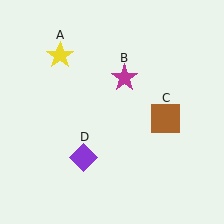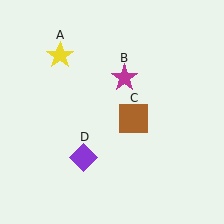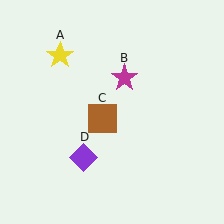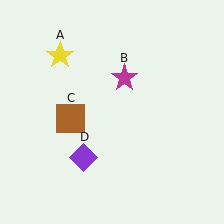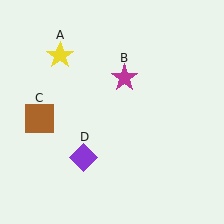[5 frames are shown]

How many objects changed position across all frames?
1 object changed position: brown square (object C).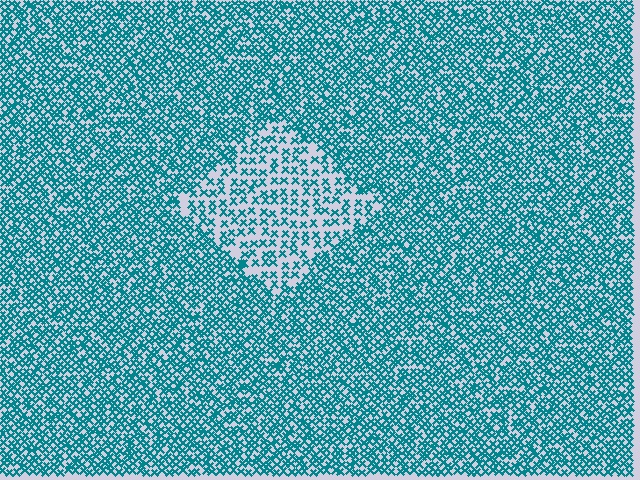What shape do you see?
I see a diamond.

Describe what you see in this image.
The image contains small teal elements arranged at two different densities. A diamond-shaped region is visible where the elements are less densely packed than the surrounding area.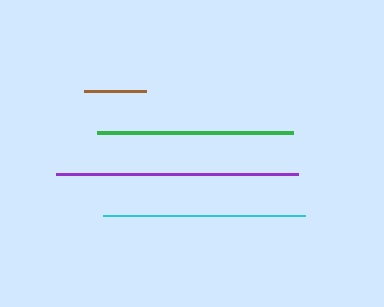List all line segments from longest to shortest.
From longest to shortest: purple, cyan, green, brown.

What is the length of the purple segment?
The purple segment is approximately 241 pixels long.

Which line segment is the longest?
The purple line is the longest at approximately 241 pixels.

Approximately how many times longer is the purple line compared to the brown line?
The purple line is approximately 3.9 times the length of the brown line.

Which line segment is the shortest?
The brown line is the shortest at approximately 62 pixels.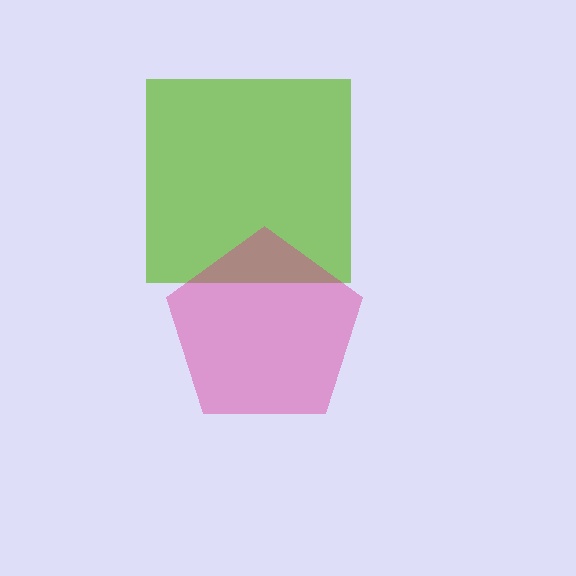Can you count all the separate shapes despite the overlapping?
Yes, there are 2 separate shapes.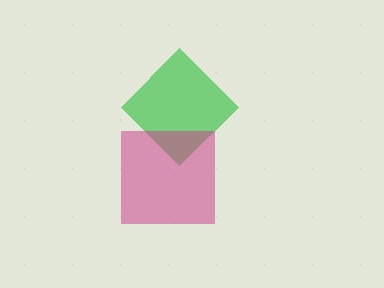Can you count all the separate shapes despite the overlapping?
Yes, there are 2 separate shapes.